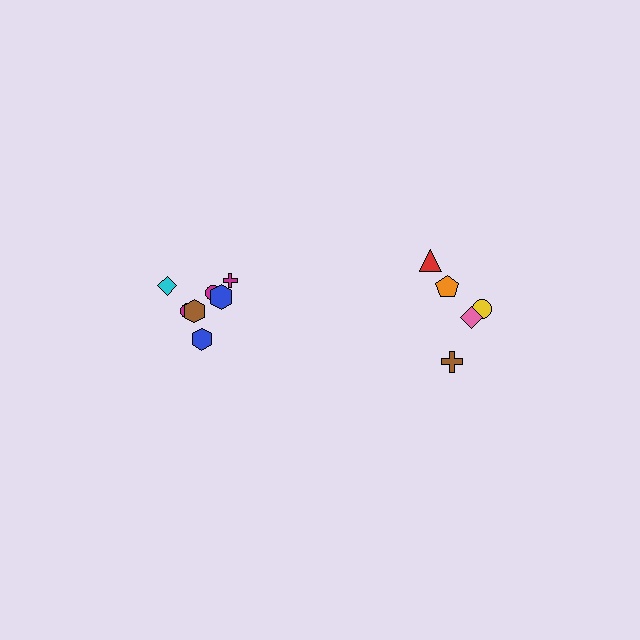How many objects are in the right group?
There are 5 objects.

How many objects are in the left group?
There are 7 objects.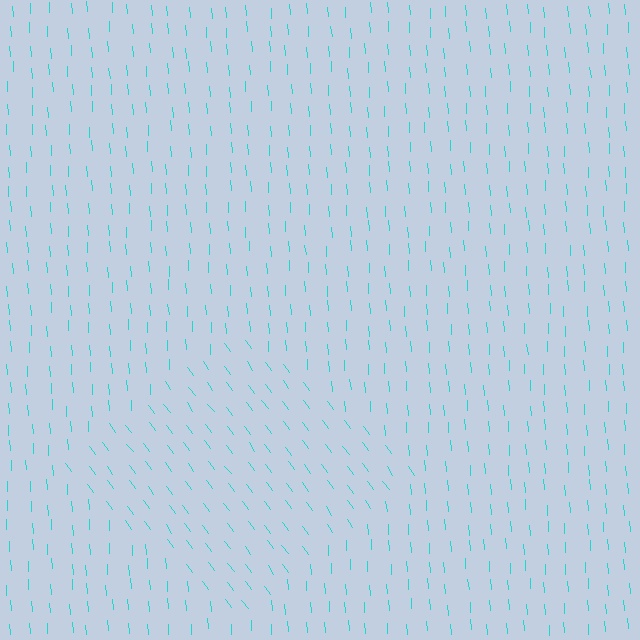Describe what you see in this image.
The image is filled with small cyan line segments. A diamond region in the image has lines oriented differently from the surrounding lines, creating a visible texture boundary.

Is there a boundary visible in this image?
Yes, there is a texture boundary formed by a change in line orientation.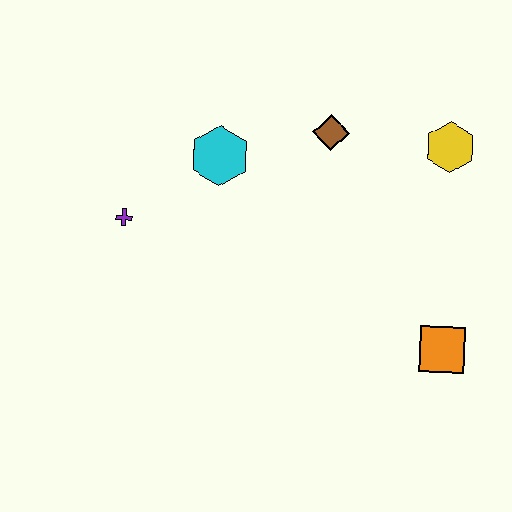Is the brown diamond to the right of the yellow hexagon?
No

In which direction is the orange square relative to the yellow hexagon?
The orange square is below the yellow hexagon.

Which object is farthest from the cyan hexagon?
The orange square is farthest from the cyan hexagon.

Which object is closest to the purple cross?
The cyan hexagon is closest to the purple cross.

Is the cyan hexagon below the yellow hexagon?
Yes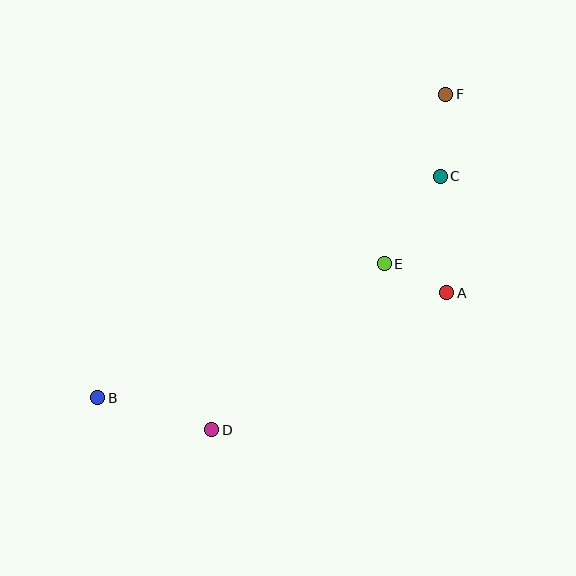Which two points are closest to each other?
Points A and E are closest to each other.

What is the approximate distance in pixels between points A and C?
The distance between A and C is approximately 116 pixels.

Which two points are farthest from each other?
Points B and F are farthest from each other.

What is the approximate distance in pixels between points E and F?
The distance between E and F is approximately 180 pixels.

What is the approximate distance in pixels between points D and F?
The distance between D and F is approximately 409 pixels.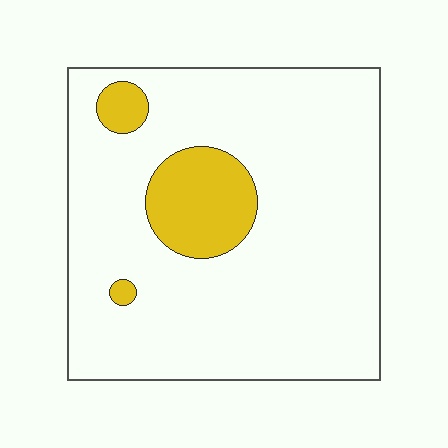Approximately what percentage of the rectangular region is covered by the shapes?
Approximately 15%.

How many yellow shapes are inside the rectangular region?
3.